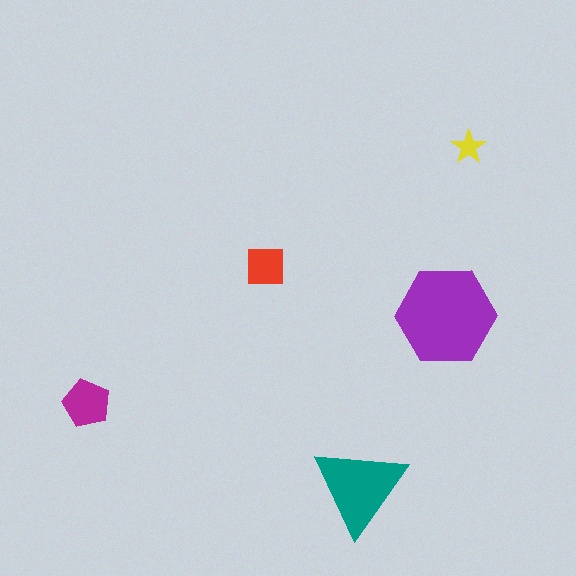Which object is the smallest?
The yellow star.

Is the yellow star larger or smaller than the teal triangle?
Smaller.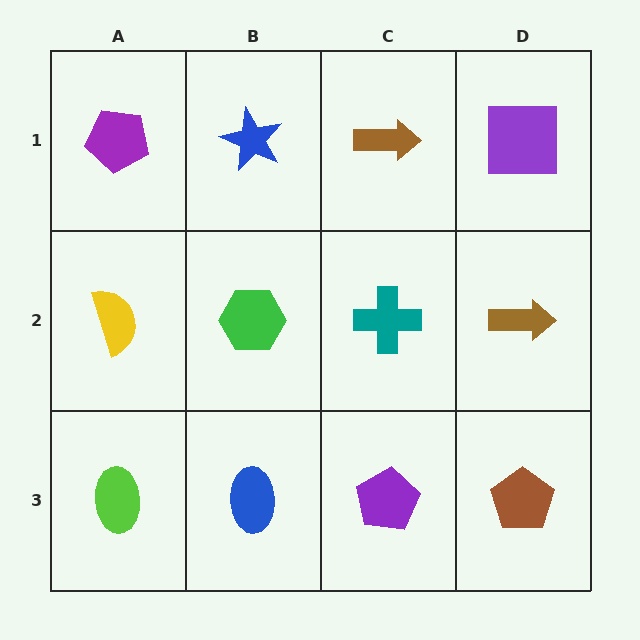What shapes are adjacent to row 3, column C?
A teal cross (row 2, column C), a blue ellipse (row 3, column B), a brown pentagon (row 3, column D).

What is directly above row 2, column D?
A purple square.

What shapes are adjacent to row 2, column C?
A brown arrow (row 1, column C), a purple pentagon (row 3, column C), a green hexagon (row 2, column B), a brown arrow (row 2, column D).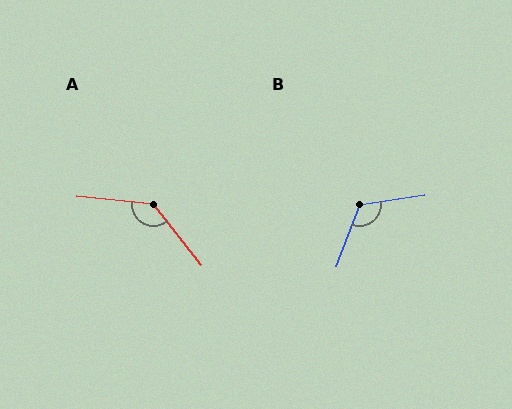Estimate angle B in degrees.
Approximately 119 degrees.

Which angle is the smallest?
B, at approximately 119 degrees.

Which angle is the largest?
A, at approximately 134 degrees.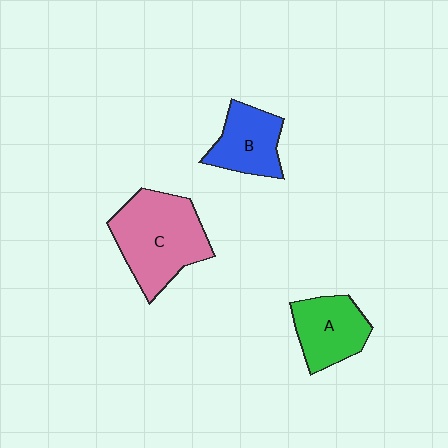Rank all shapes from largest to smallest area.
From largest to smallest: C (pink), A (green), B (blue).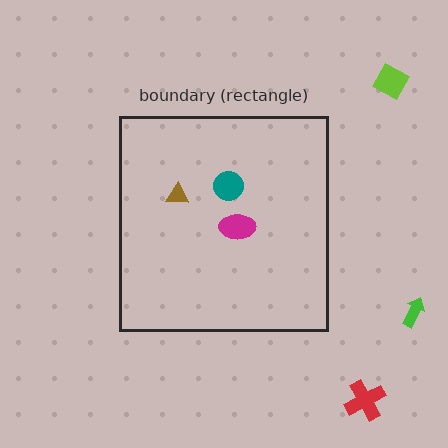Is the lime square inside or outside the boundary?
Outside.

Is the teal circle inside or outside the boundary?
Inside.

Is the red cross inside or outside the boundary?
Outside.